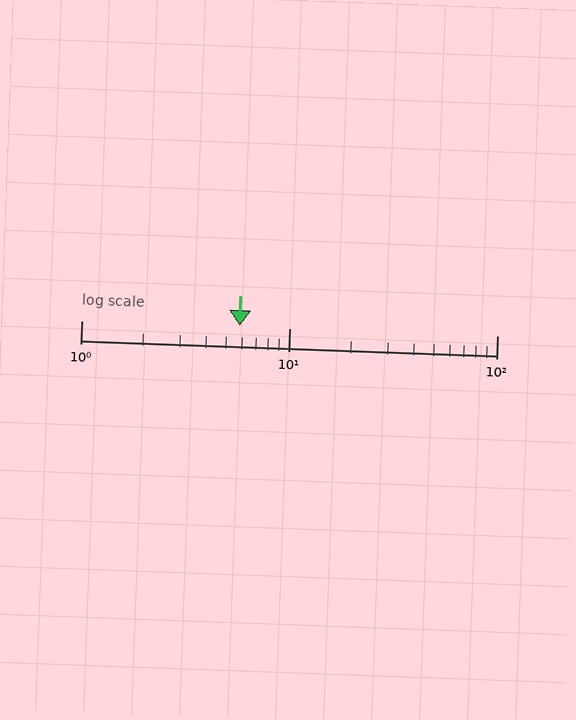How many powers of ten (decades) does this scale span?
The scale spans 2 decades, from 1 to 100.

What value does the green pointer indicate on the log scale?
The pointer indicates approximately 5.8.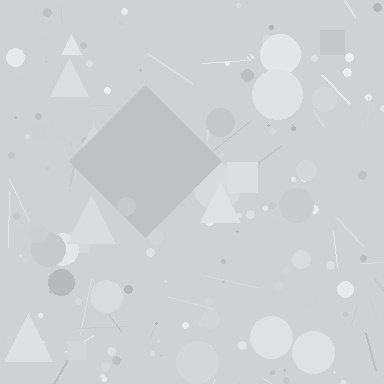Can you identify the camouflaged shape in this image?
The camouflaged shape is a diamond.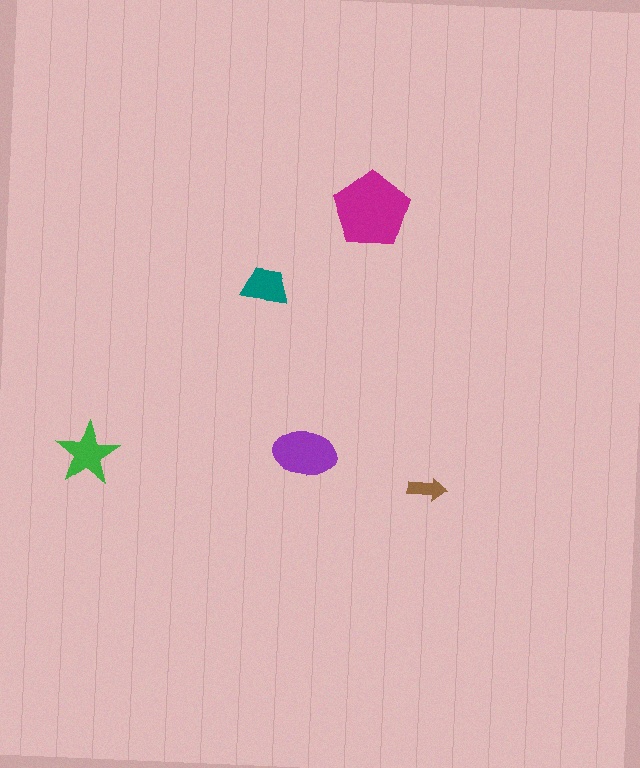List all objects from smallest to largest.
The brown arrow, the teal trapezoid, the green star, the purple ellipse, the magenta pentagon.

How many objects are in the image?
There are 5 objects in the image.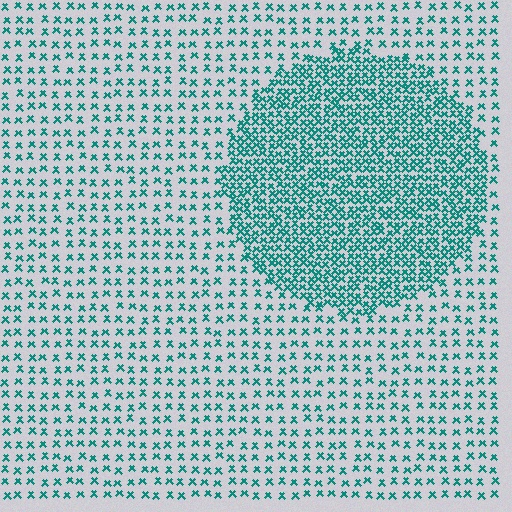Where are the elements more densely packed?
The elements are more densely packed inside the circle boundary.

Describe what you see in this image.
The image contains small teal elements arranged at two different densities. A circle-shaped region is visible where the elements are more densely packed than the surrounding area.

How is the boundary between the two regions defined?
The boundary is defined by a change in element density (approximately 2.5x ratio). All elements are the same color, size, and shape.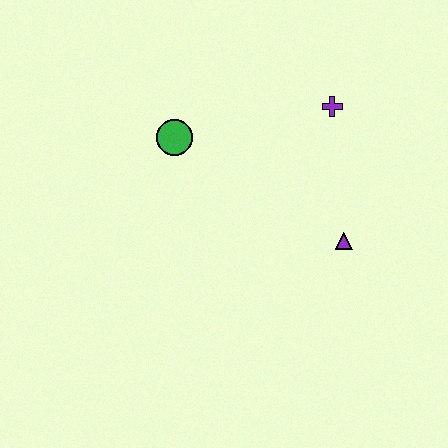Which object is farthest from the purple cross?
The green circle is farthest from the purple cross.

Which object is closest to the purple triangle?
The purple cross is closest to the purple triangle.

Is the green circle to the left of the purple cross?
Yes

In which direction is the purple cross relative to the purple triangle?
The purple cross is above the purple triangle.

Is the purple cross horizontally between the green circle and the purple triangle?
Yes